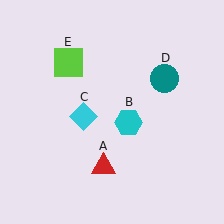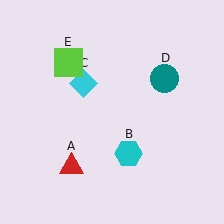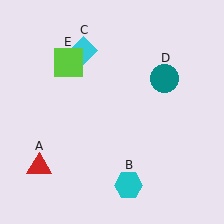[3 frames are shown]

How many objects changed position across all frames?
3 objects changed position: red triangle (object A), cyan hexagon (object B), cyan diamond (object C).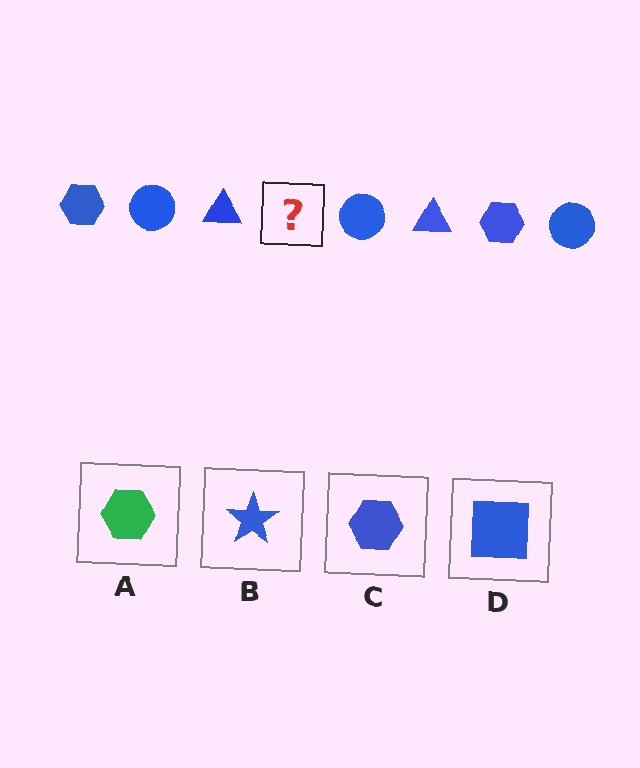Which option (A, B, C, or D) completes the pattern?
C.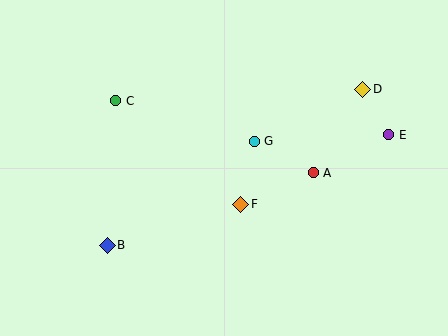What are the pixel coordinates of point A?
Point A is at (313, 173).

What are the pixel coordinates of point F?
Point F is at (241, 204).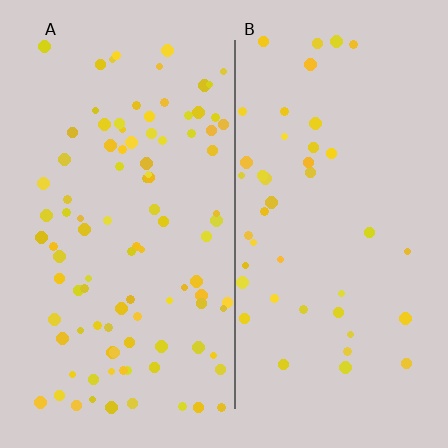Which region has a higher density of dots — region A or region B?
A (the left).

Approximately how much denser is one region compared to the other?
Approximately 2.3× — region A over region B.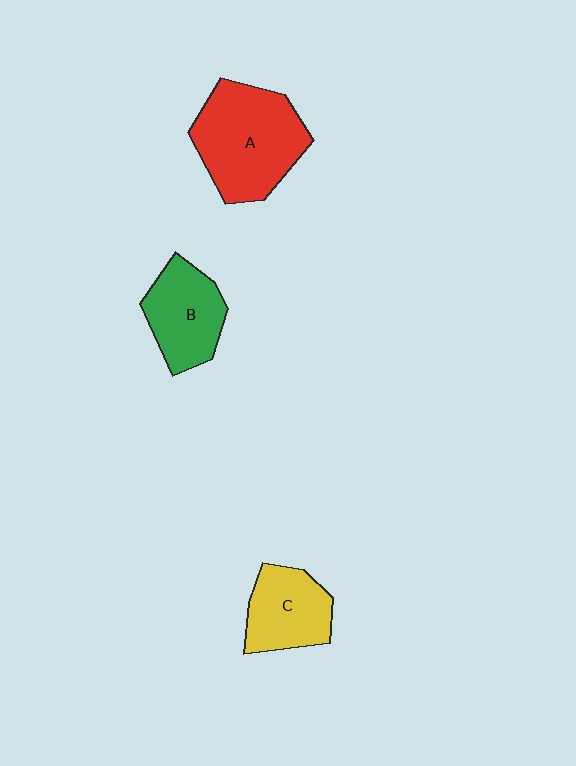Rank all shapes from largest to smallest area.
From largest to smallest: A (red), B (green), C (yellow).